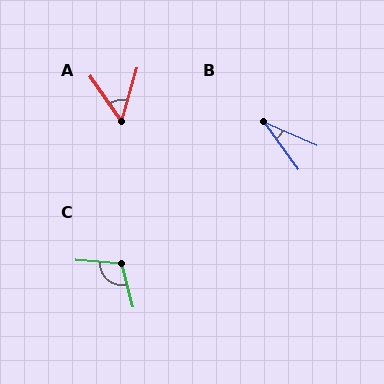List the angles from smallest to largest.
B (31°), A (51°), C (109°).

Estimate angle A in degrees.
Approximately 51 degrees.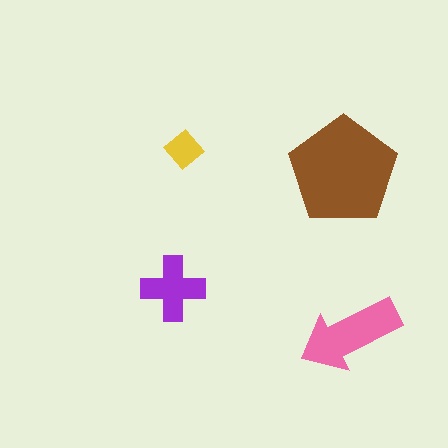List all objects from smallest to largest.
The yellow diamond, the purple cross, the pink arrow, the brown pentagon.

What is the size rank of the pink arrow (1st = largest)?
2nd.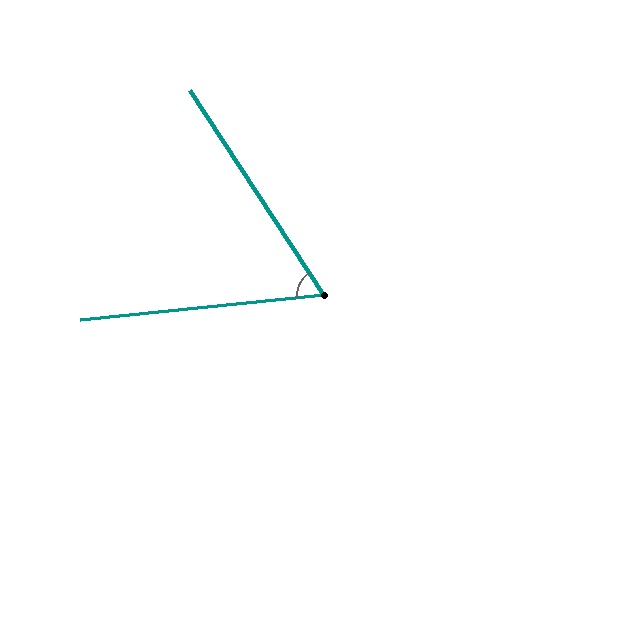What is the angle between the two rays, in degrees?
Approximately 63 degrees.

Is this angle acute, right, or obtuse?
It is acute.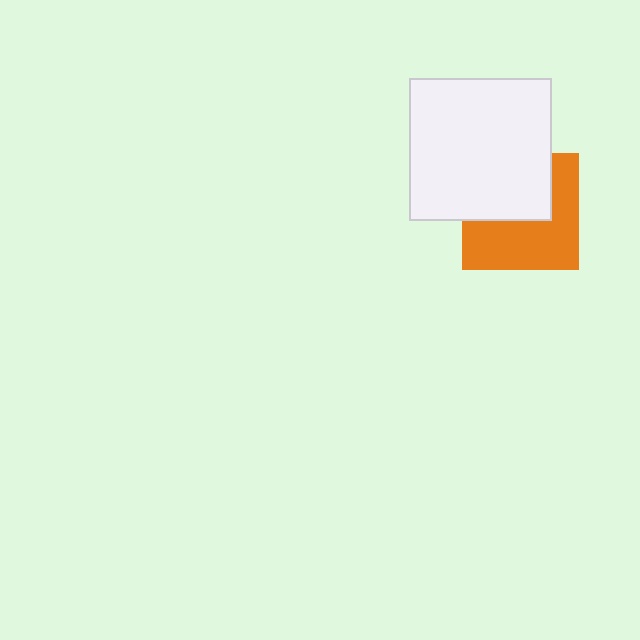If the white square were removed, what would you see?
You would see the complete orange square.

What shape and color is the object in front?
The object in front is a white square.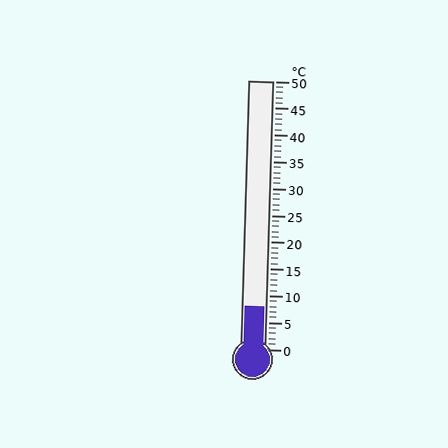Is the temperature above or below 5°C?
The temperature is above 5°C.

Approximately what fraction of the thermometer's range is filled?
The thermometer is filled to approximately 15% of its range.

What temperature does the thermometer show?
The thermometer shows approximately 8°C.